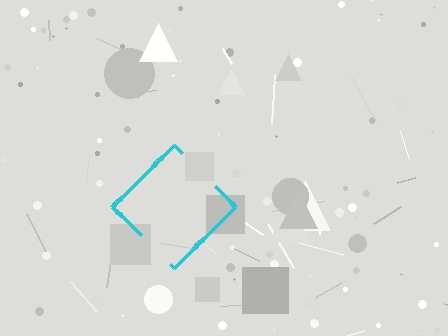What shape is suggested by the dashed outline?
The dashed outline suggests a diamond.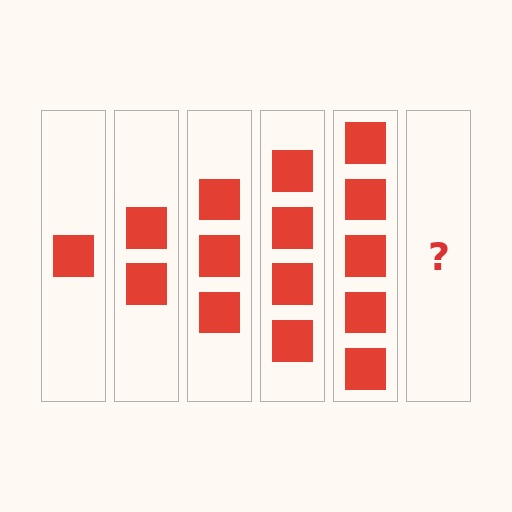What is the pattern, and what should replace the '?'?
The pattern is that each step adds one more square. The '?' should be 6 squares.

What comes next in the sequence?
The next element should be 6 squares.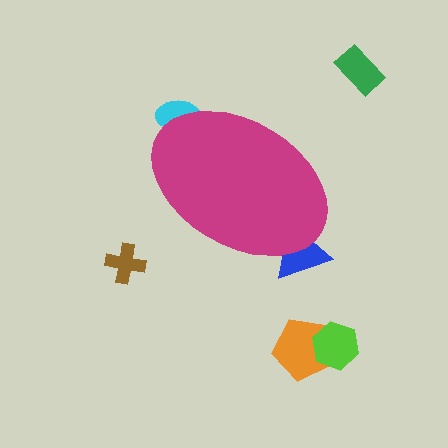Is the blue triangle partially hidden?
Yes, the blue triangle is partially hidden behind the magenta ellipse.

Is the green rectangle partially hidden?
No, the green rectangle is fully visible.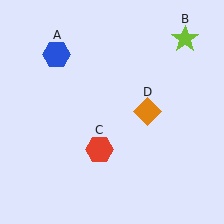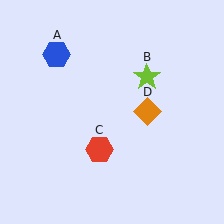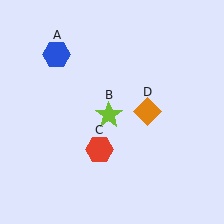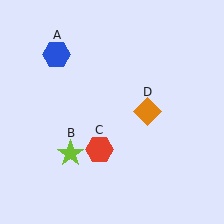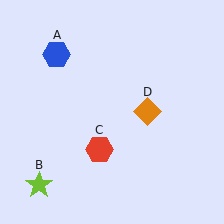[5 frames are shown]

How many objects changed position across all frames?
1 object changed position: lime star (object B).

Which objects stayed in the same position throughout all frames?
Blue hexagon (object A) and red hexagon (object C) and orange diamond (object D) remained stationary.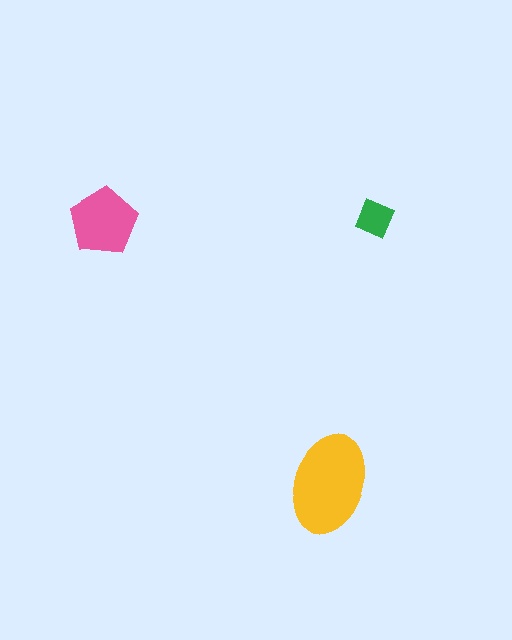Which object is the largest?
The yellow ellipse.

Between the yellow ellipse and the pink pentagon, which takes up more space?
The yellow ellipse.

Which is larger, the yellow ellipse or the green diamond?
The yellow ellipse.